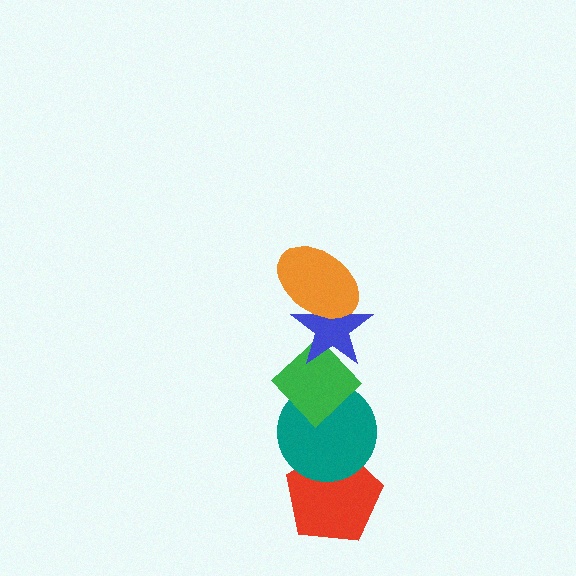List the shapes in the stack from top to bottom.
From top to bottom: the orange ellipse, the blue star, the green diamond, the teal circle, the red pentagon.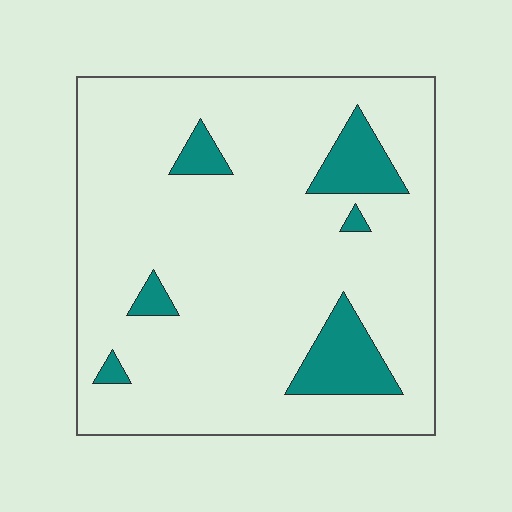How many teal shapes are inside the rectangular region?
6.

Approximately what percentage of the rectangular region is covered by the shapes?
Approximately 10%.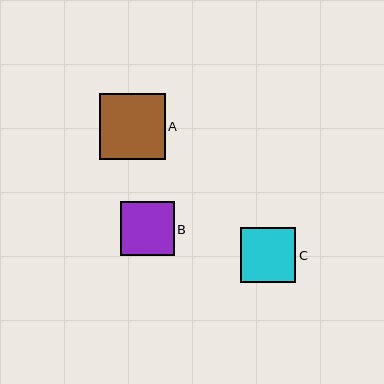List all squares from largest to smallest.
From largest to smallest: A, C, B.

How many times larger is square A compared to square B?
Square A is approximately 1.2 times the size of square B.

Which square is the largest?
Square A is the largest with a size of approximately 66 pixels.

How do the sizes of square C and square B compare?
Square C and square B are approximately the same size.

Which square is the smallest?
Square B is the smallest with a size of approximately 54 pixels.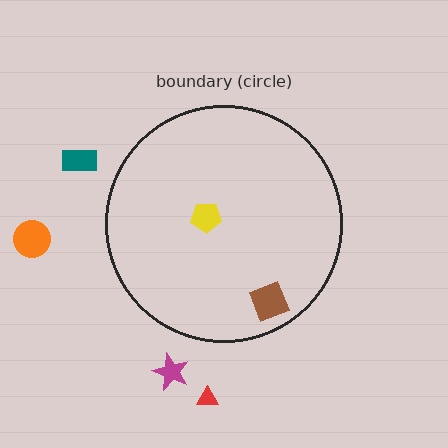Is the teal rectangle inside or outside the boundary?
Outside.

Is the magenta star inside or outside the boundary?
Outside.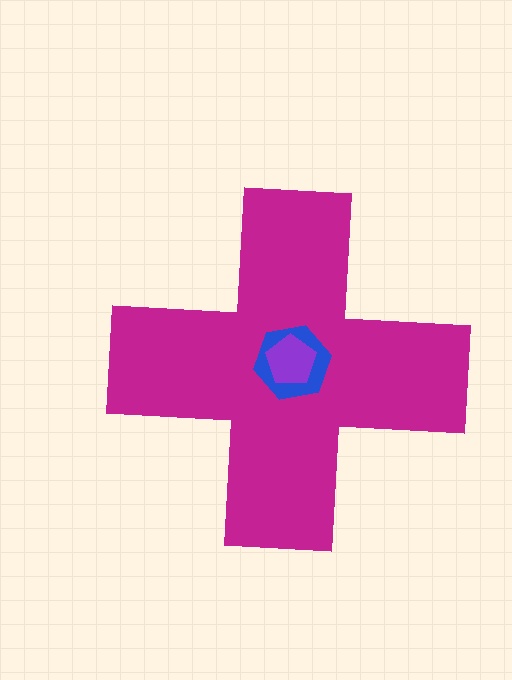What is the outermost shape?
The magenta cross.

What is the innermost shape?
The purple pentagon.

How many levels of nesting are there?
3.